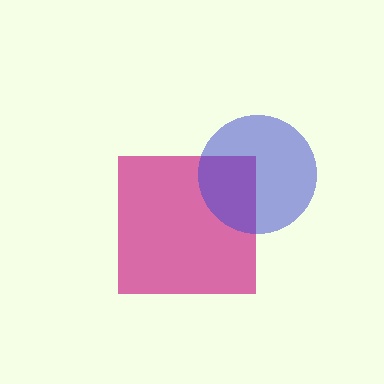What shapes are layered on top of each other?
The layered shapes are: a magenta square, a blue circle.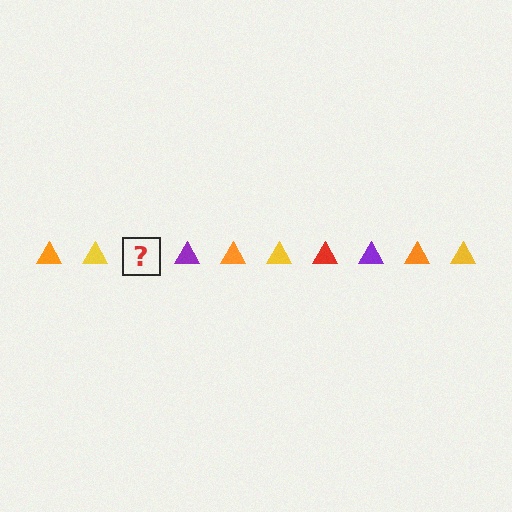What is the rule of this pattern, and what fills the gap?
The rule is that the pattern cycles through orange, yellow, red, purple triangles. The gap should be filled with a red triangle.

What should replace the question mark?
The question mark should be replaced with a red triangle.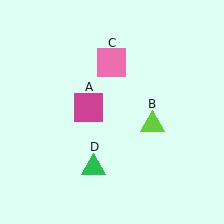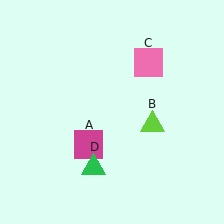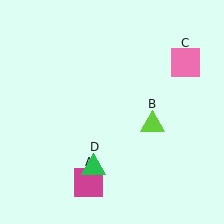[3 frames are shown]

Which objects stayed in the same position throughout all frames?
Lime triangle (object B) and green triangle (object D) remained stationary.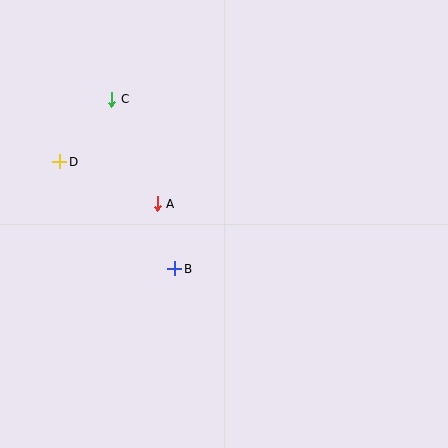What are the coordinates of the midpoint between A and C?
The midpoint between A and C is at (135, 151).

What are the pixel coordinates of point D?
Point D is at (60, 162).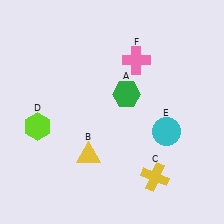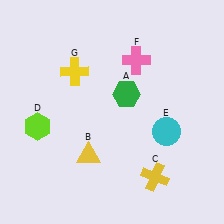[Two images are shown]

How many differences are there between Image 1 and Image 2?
There is 1 difference between the two images.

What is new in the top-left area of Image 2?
A yellow cross (G) was added in the top-left area of Image 2.